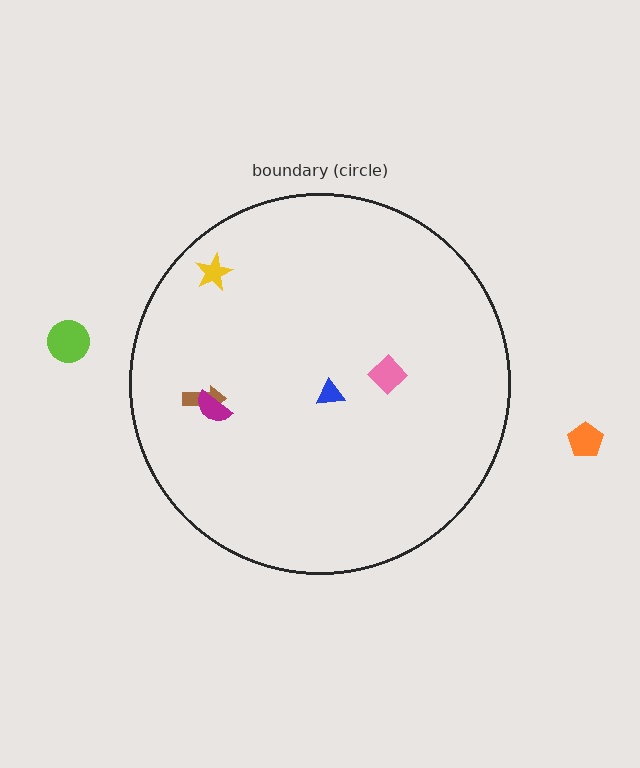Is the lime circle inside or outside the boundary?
Outside.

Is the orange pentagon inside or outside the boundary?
Outside.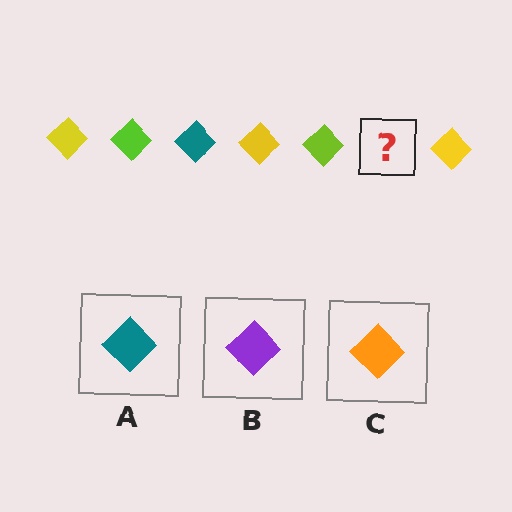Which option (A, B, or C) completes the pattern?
A.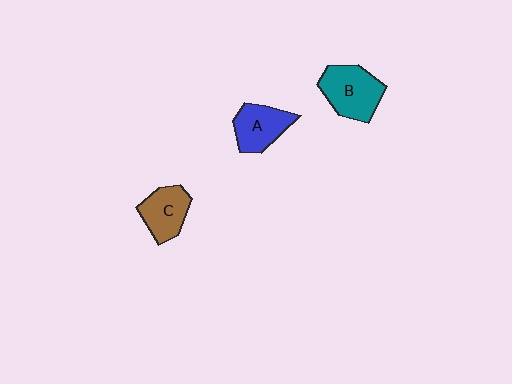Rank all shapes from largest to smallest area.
From largest to smallest: B (teal), A (blue), C (brown).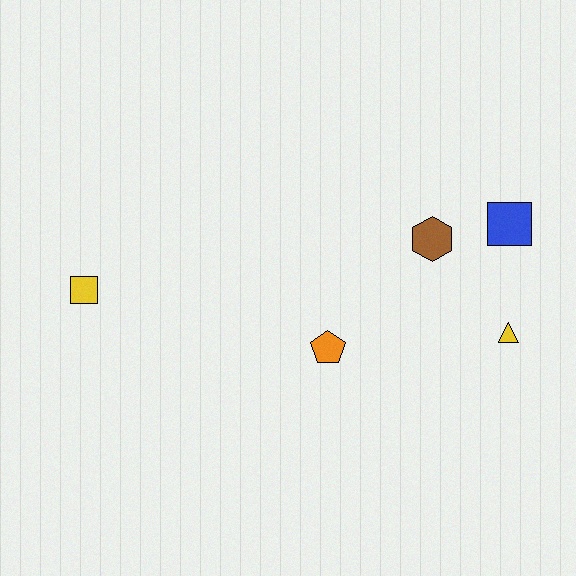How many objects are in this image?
There are 5 objects.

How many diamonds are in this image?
There are no diamonds.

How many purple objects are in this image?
There are no purple objects.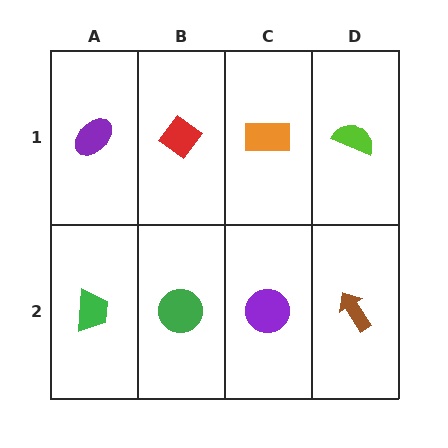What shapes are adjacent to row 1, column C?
A purple circle (row 2, column C), a red diamond (row 1, column B), a lime semicircle (row 1, column D).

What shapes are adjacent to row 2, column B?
A red diamond (row 1, column B), a green trapezoid (row 2, column A), a purple circle (row 2, column C).